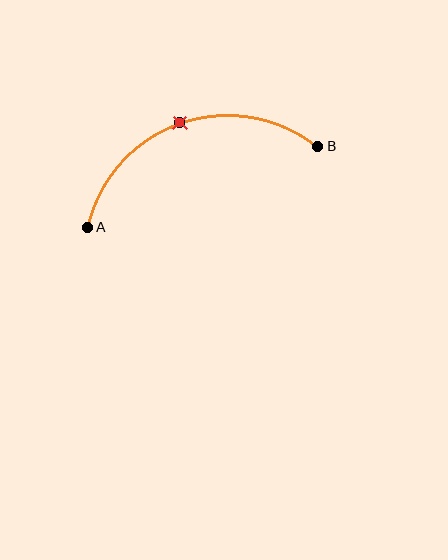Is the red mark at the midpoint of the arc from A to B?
Yes. The red mark lies on the arc at equal arc-length from both A and B — it is the arc midpoint.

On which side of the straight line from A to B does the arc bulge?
The arc bulges above the straight line connecting A and B.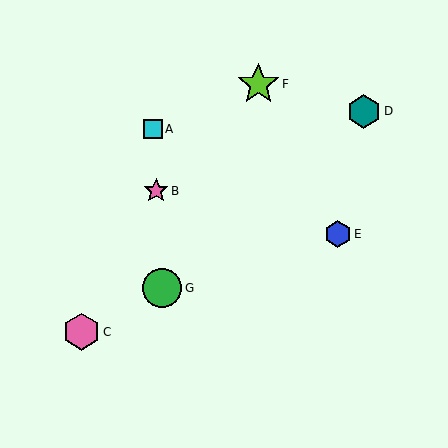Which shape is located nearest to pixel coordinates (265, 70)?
The lime star (labeled F) at (258, 84) is nearest to that location.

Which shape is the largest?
The lime star (labeled F) is the largest.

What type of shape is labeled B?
Shape B is a pink star.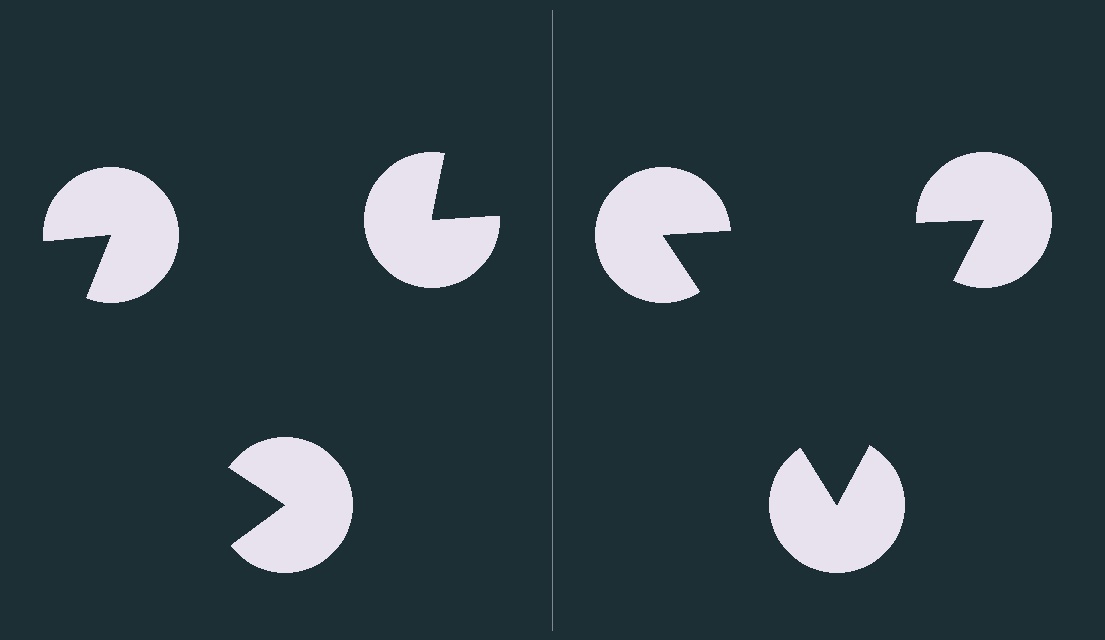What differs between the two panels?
The pac-man discs are positioned identically on both sides; only the wedge orientations differ. On the right they align to a triangle; on the left they are misaligned.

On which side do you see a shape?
An illusory triangle appears on the right side. On the left side the wedge cuts are rotated, so no coherent shape forms.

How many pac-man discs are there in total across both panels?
6 — 3 on each side.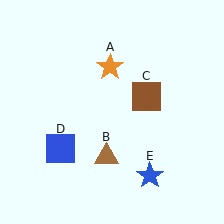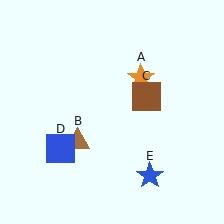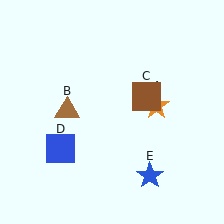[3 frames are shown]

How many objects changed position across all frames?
2 objects changed position: orange star (object A), brown triangle (object B).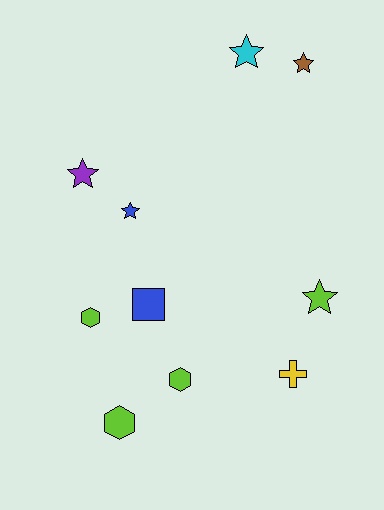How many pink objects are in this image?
There are no pink objects.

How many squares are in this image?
There is 1 square.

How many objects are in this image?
There are 10 objects.